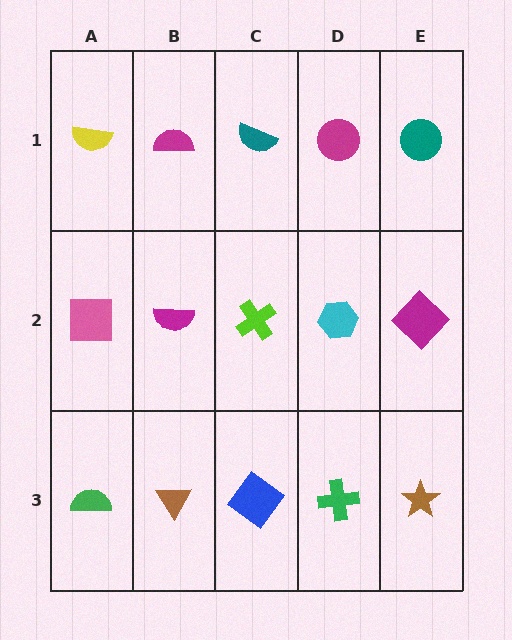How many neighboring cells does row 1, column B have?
3.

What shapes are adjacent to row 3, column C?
A lime cross (row 2, column C), a brown triangle (row 3, column B), a green cross (row 3, column D).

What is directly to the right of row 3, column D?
A brown star.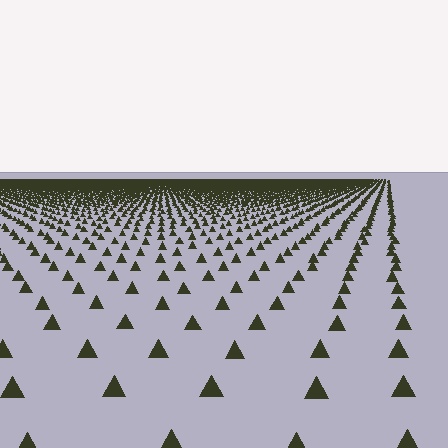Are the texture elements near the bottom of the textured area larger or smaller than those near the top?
Larger. Near the bottom, elements are closer to the viewer and appear at a bigger on-screen size.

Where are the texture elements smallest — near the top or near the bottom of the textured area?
Near the top.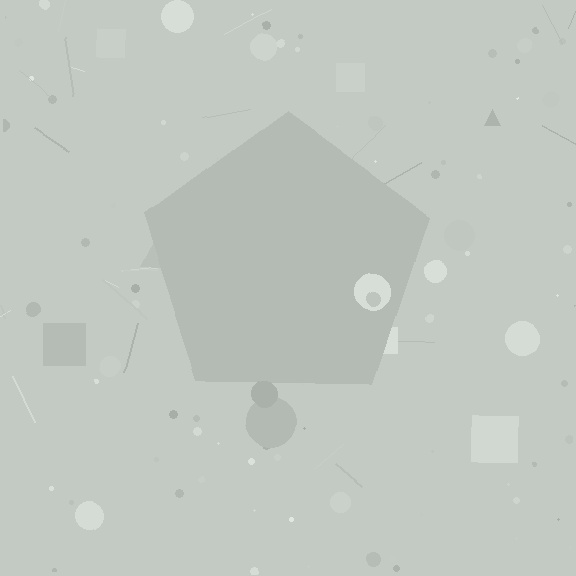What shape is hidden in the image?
A pentagon is hidden in the image.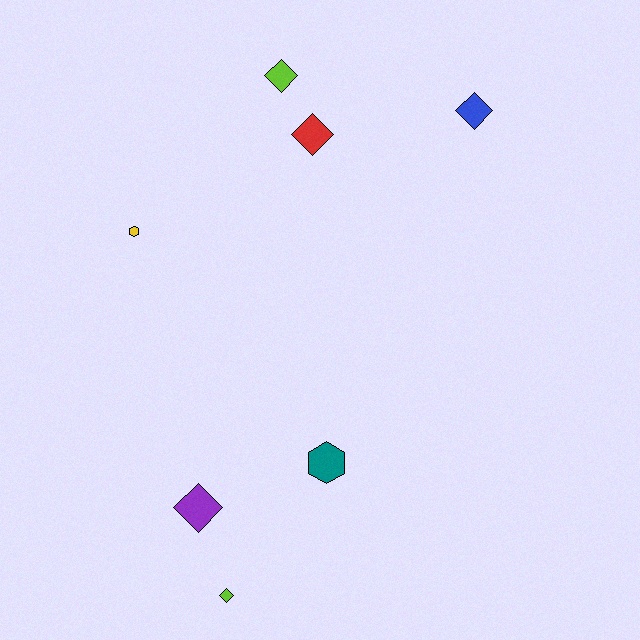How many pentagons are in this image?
There are no pentagons.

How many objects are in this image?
There are 7 objects.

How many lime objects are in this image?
There are 2 lime objects.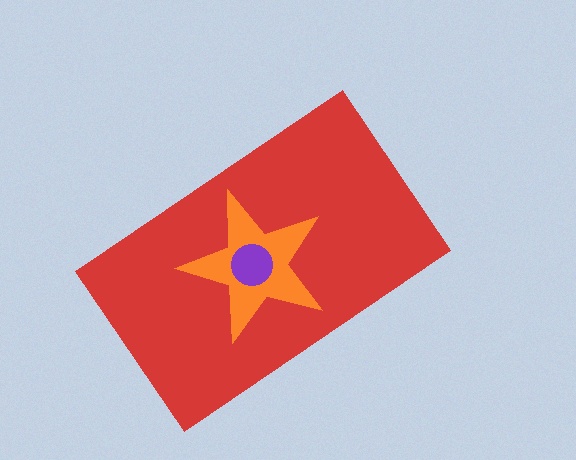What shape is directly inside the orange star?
The purple circle.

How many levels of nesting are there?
3.